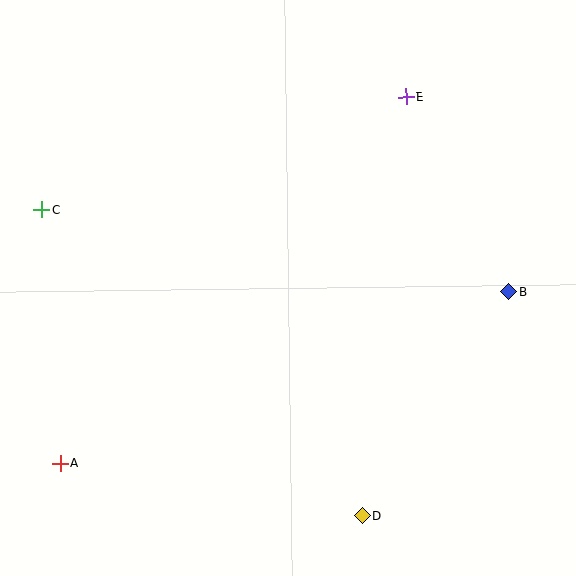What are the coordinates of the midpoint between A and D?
The midpoint between A and D is at (211, 490).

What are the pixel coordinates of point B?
Point B is at (509, 292).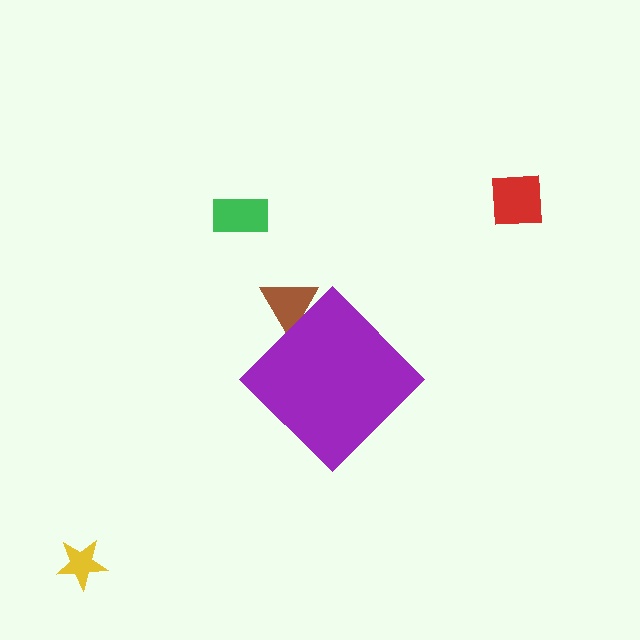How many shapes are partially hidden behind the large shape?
1 shape is partially hidden.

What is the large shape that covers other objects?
A purple diamond.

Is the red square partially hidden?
No, the red square is fully visible.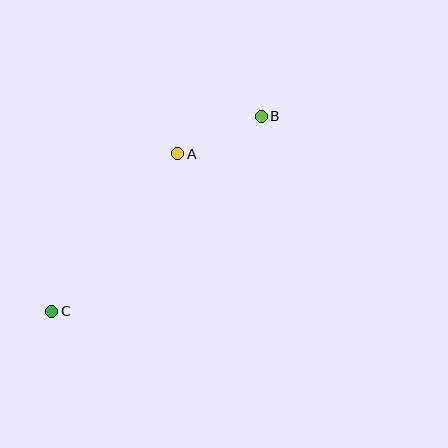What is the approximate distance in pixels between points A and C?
The distance between A and C is approximately 202 pixels.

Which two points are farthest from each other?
Points B and C are farthest from each other.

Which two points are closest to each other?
Points A and B are closest to each other.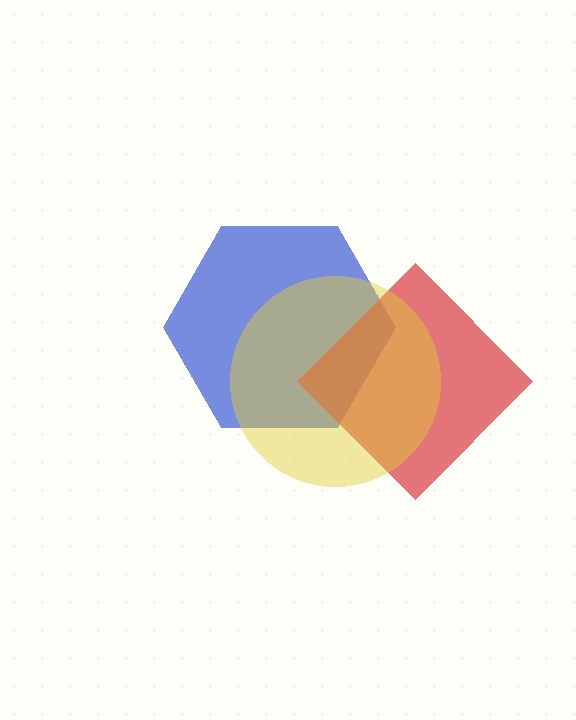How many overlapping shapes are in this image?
There are 3 overlapping shapes in the image.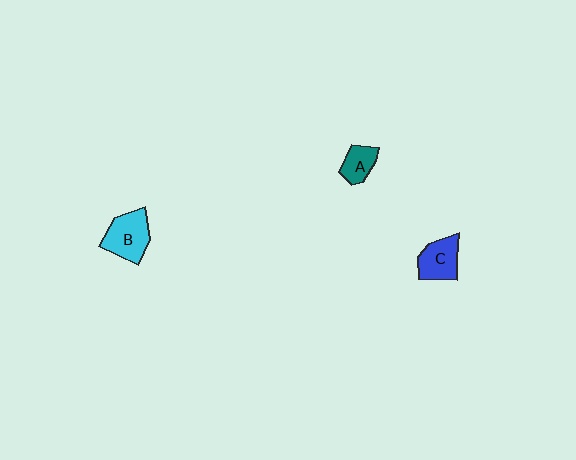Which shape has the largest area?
Shape B (cyan).